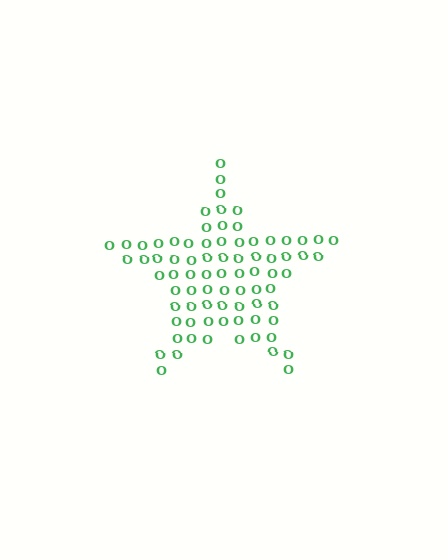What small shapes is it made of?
It is made of small letter O's.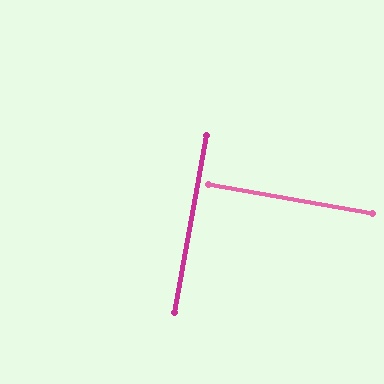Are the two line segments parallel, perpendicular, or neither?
Perpendicular — they meet at approximately 90°.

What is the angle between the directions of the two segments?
Approximately 90 degrees.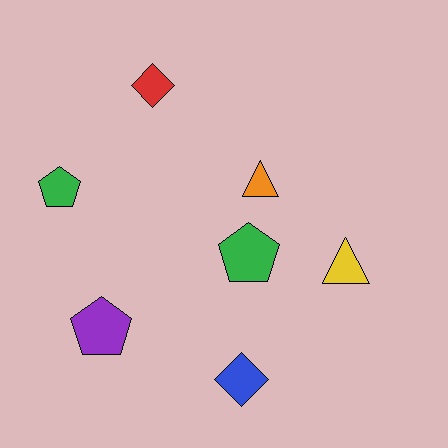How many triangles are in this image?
There are 2 triangles.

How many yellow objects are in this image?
There is 1 yellow object.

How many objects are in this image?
There are 7 objects.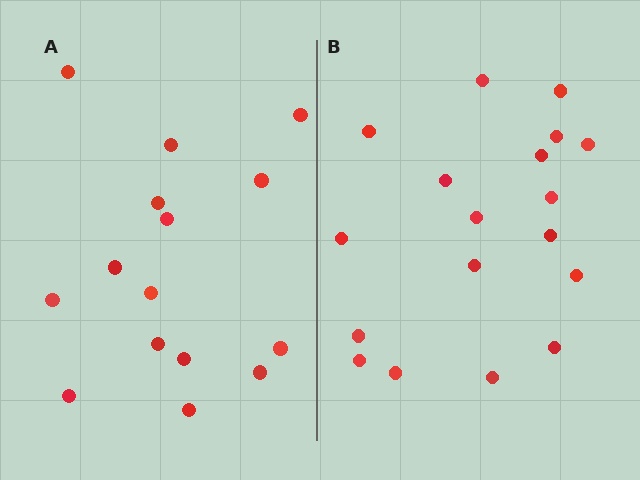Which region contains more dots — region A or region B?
Region B (the right region) has more dots.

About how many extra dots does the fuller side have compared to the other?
Region B has just a few more — roughly 2 or 3 more dots than region A.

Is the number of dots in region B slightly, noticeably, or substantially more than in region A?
Region B has only slightly more — the two regions are fairly close. The ratio is roughly 1.2 to 1.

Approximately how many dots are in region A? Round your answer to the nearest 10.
About 20 dots. (The exact count is 15, which rounds to 20.)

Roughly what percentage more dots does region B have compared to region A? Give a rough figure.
About 20% more.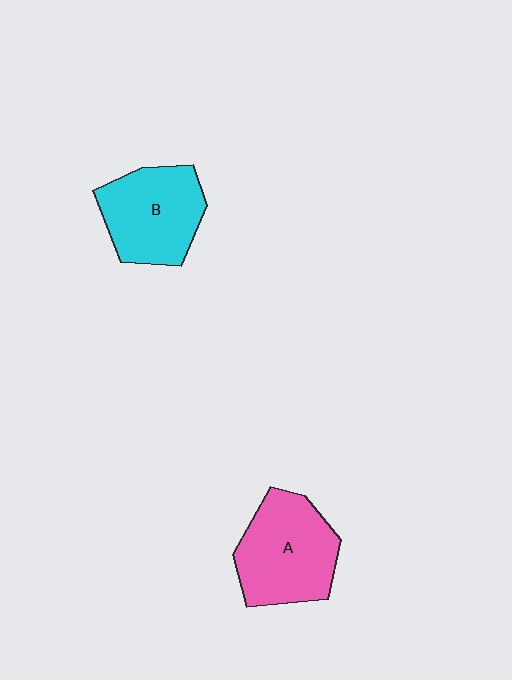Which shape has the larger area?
Shape A (pink).